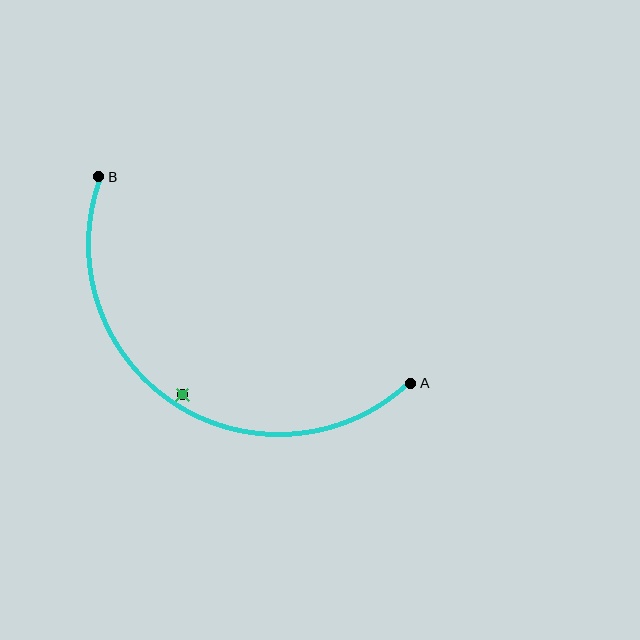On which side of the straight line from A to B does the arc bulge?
The arc bulges below the straight line connecting A and B.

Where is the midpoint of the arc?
The arc midpoint is the point on the curve farthest from the straight line joining A and B. It sits below that line.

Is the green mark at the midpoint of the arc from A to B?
No — the green mark does not lie on the arc at all. It sits slightly inside the curve.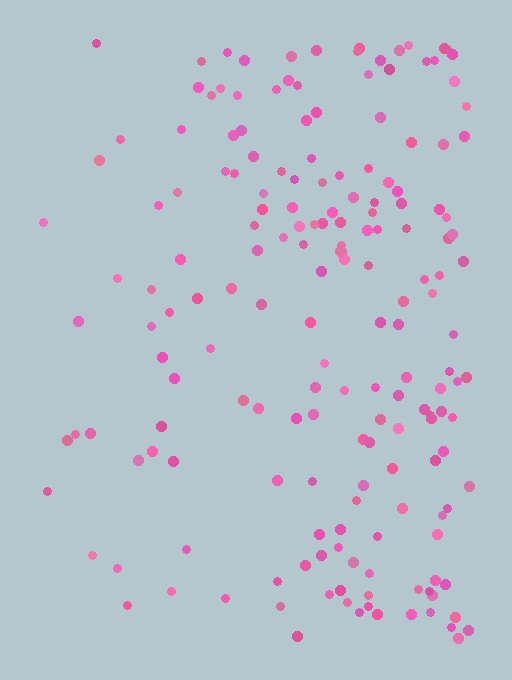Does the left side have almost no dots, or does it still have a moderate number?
Still a moderate number, just noticeably fewer than the right.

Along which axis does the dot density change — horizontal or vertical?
Horizontal.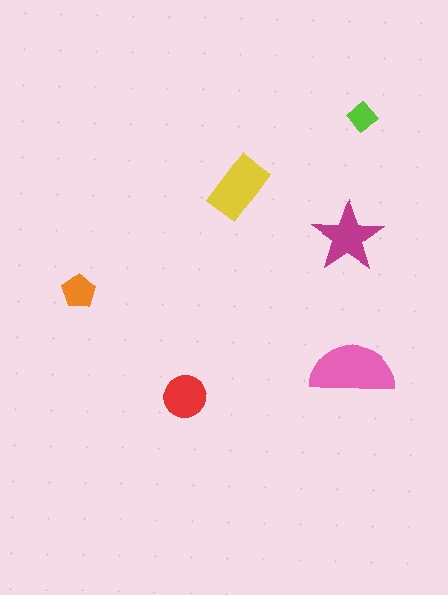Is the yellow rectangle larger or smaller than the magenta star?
Larger.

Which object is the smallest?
The lime diamond.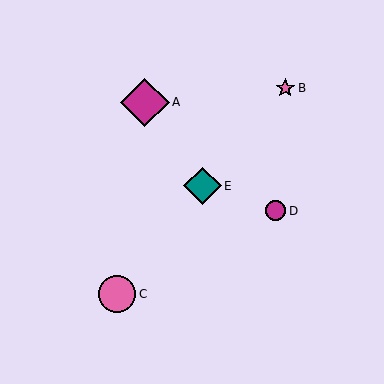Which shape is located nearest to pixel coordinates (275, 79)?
The pink star (labeled B) at (285, 88) is nearest to that location.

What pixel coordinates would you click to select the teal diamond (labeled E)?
Click at (202, 186) to select the teal diamond E.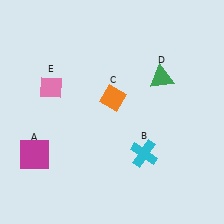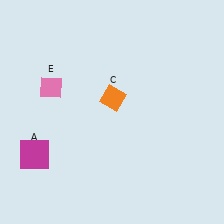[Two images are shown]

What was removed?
The green triangle (D), the cyan cross (B) were removed in Image 2.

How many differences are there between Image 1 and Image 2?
There are 2 differences between the two images.